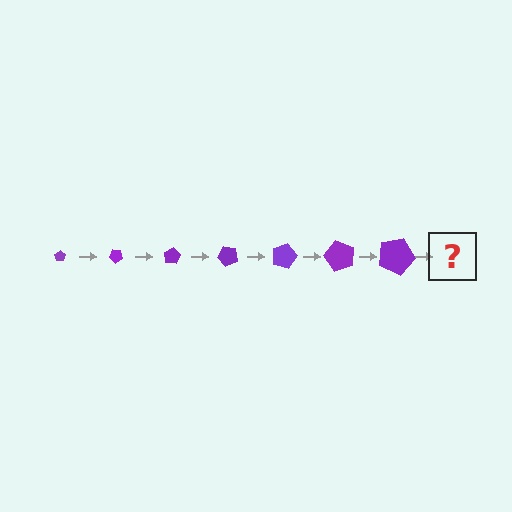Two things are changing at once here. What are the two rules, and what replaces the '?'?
The two rules are that the pentagon grows larger each step and it rotates 40 degrees each step. The '?' should be a pentagon, larger than the previous one and rotated 280 degrees from the start.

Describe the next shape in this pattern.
It should be a pentagon, larger than the previous one and rotated 280 degrees from the start.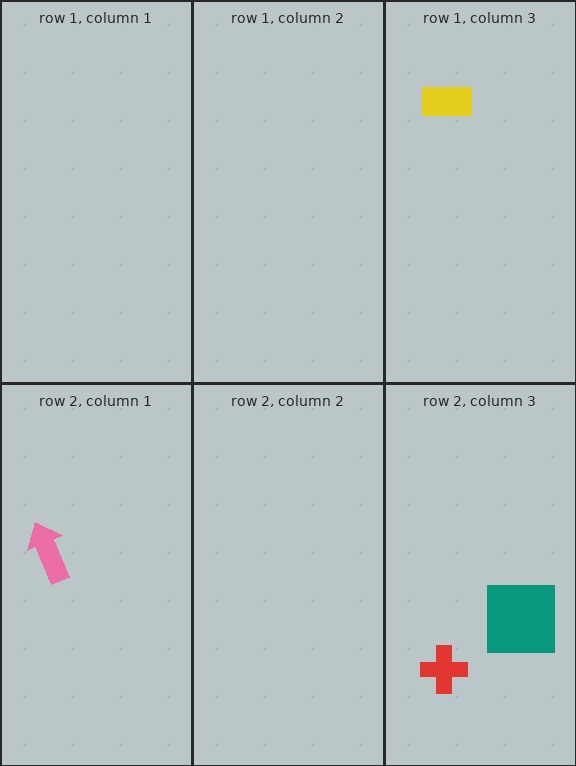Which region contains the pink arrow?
The row 2, column 1 region.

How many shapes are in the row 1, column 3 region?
1.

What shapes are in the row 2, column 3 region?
The red cross, the teal square.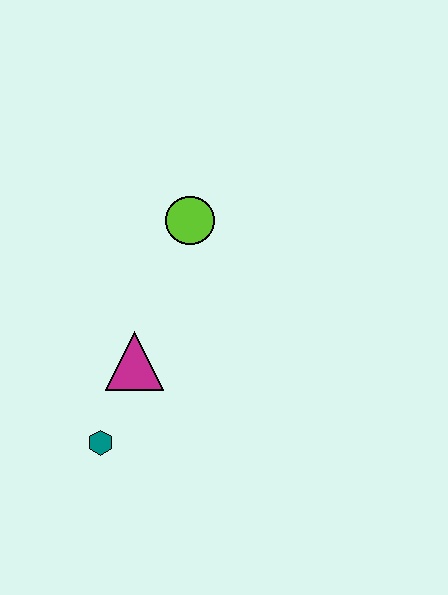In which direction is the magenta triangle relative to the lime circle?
The magenta triangle is below the lime circle.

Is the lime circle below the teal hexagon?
No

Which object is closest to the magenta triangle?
The teal hexagon is closest to the magenta triangle.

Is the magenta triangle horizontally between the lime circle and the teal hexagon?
Yes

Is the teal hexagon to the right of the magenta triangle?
No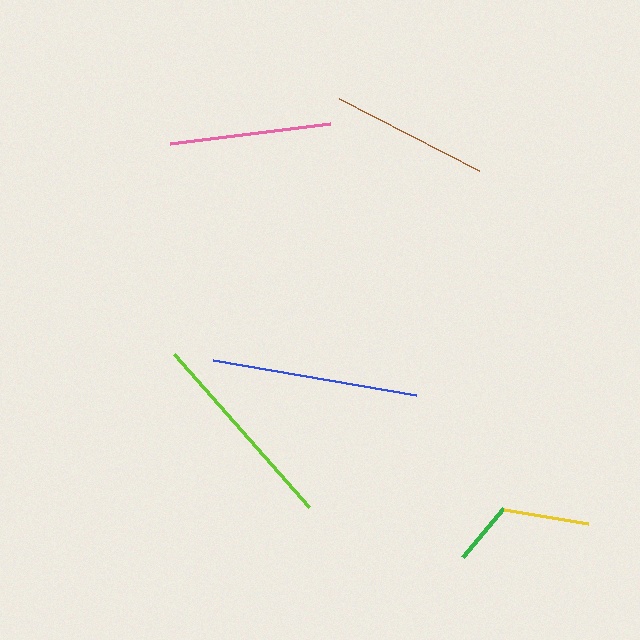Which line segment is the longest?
The blue line is the longest at approximately 206 pixels.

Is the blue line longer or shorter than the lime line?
The blue line is longer than the lime line.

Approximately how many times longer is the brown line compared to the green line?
The brown line is approximately 2.5 times the length of the green line.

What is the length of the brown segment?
The brown segment is approximately 158 pixels long.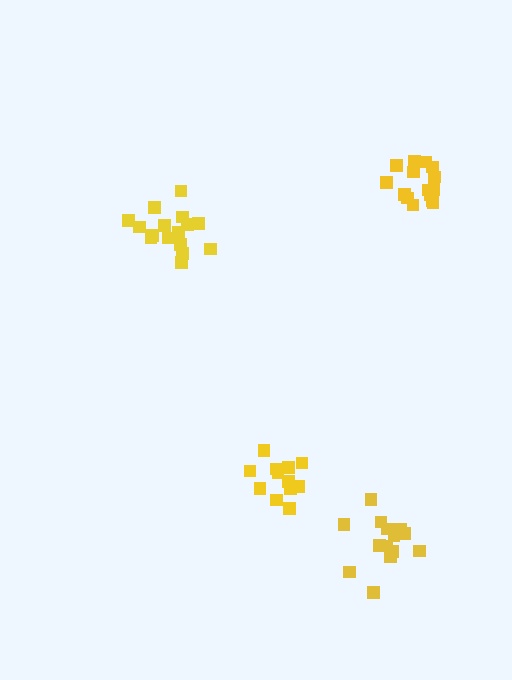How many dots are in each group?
Group 1: 12 dots, Group 2: 16 dots, Group 3: 14 dots, Group 4: 15 dots (57 total).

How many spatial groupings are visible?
There are 4 spatial groupings.